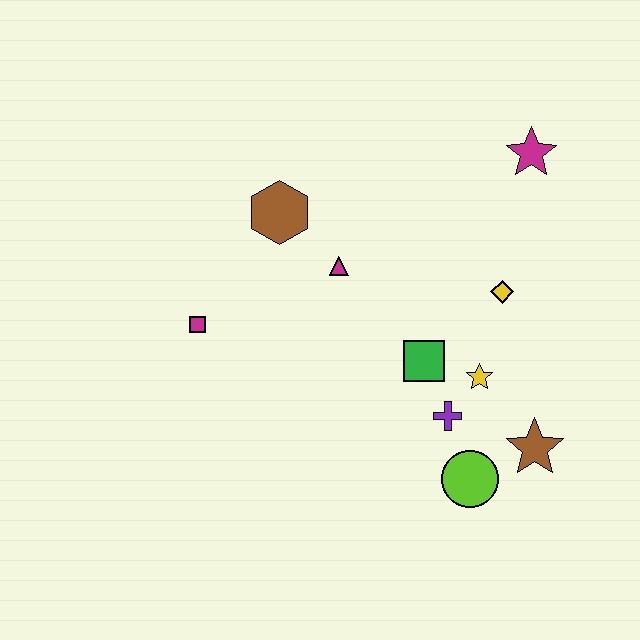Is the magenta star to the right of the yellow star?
Yes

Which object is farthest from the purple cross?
The magenta star is farthest from the purple cross.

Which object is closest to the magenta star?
The yellow diamond is closest to the magenta star.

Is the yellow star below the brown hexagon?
Yes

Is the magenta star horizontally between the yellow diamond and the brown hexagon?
No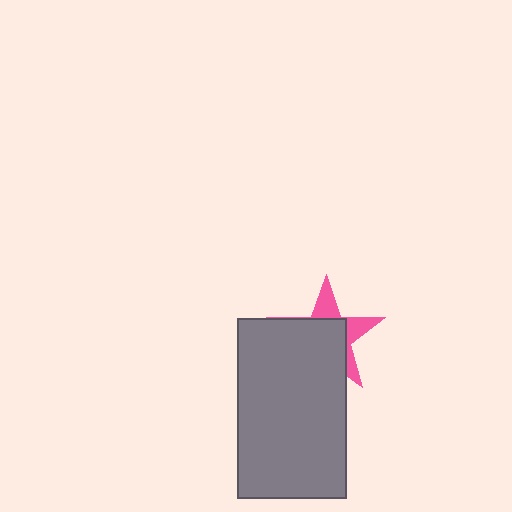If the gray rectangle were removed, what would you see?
You would see the complete pink star.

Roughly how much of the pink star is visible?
A small part of it is visible (roughly 34%).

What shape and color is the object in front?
The object in front is a gray rectangle.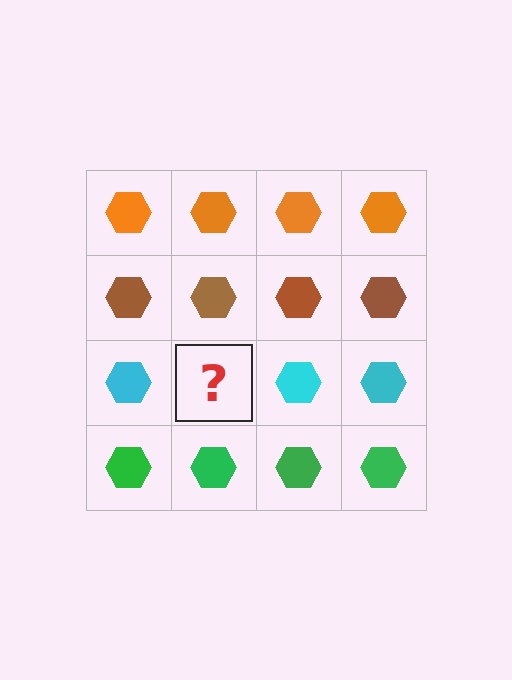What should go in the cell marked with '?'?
The missing cell should contain a cyan hexagon.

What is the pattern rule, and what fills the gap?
The rule is that each row has a consistent color. The gap should be filled with a cyan hexagon.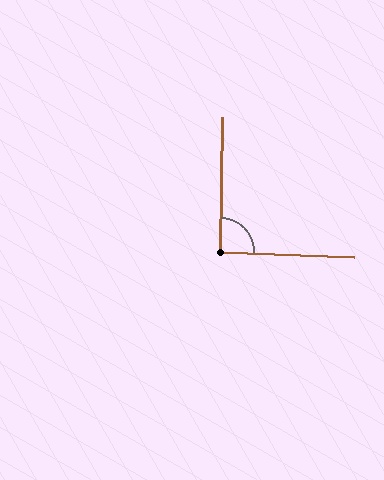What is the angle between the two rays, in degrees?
Approximately 91 degrees.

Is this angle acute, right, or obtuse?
It is approximately a right angle.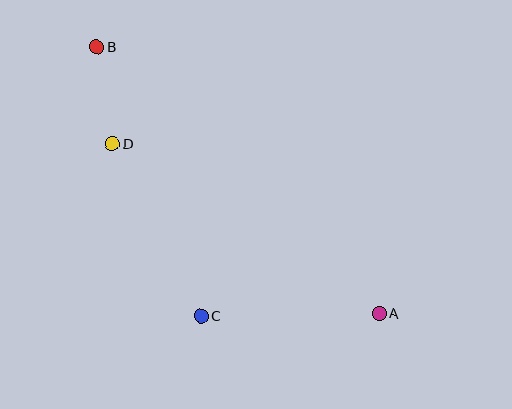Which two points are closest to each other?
Points B and D are closest to each other.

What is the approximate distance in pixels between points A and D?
The distance between A and D is approximately 317 pixels.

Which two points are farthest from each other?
Points A and B are farthest from each other.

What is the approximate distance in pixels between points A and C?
The distance between A and C is approximately 179 pixels.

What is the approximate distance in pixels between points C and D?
The distance between C and D is approximately 194 pixels.